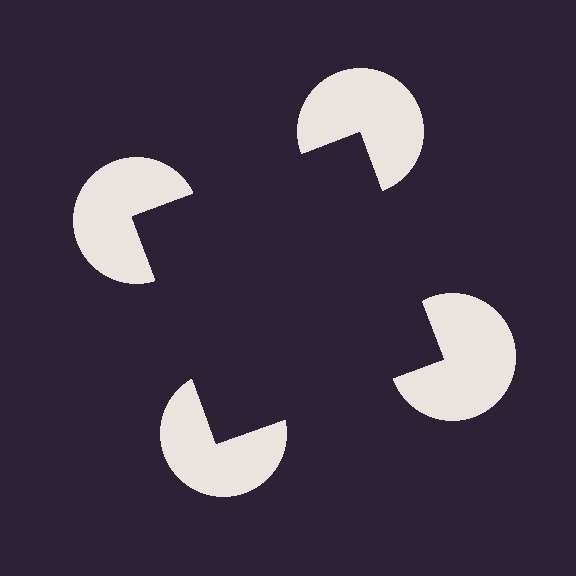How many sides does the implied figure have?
4 sides.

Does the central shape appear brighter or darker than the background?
It typically appears slightly darker than the background, even though no actual brightness change is drawn.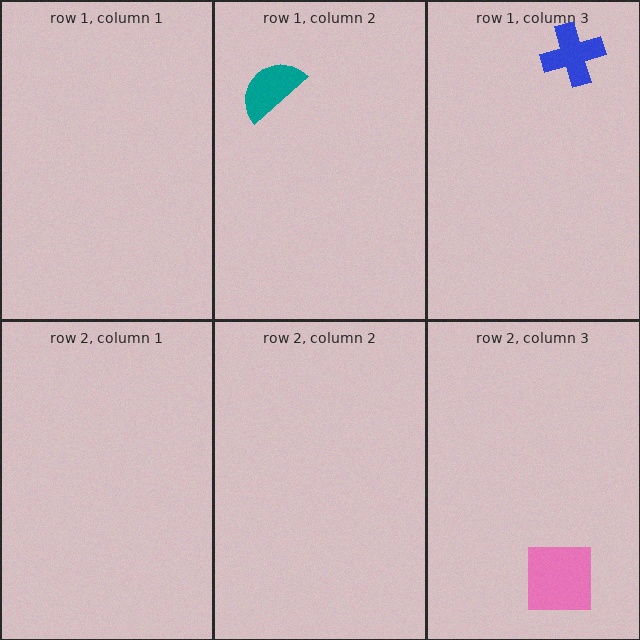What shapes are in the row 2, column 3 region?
The pink square.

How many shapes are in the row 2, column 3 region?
1.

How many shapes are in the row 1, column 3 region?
1.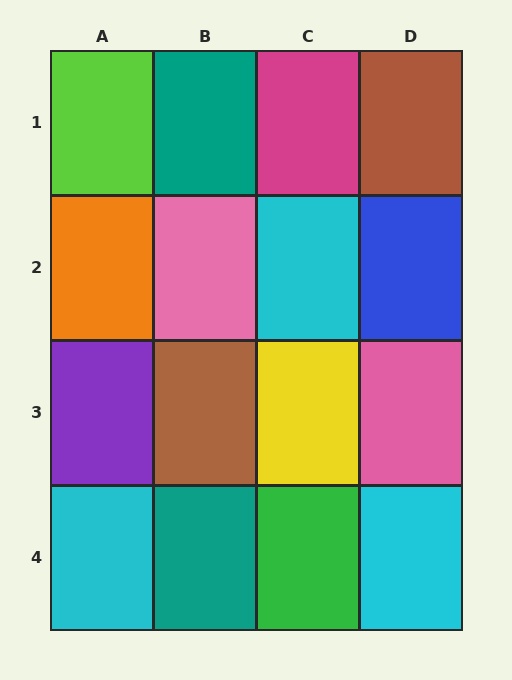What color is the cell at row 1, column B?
Teal.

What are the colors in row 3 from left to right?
Purple, brown, yellow, pink.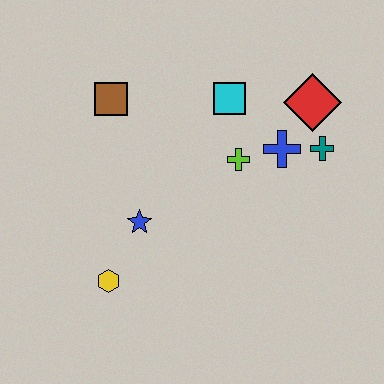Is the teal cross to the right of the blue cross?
Yes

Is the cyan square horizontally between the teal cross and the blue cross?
No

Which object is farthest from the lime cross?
The yellow hexagon is farthest from the lime cross.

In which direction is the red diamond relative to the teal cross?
The red diamond is above the teal cross.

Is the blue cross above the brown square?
No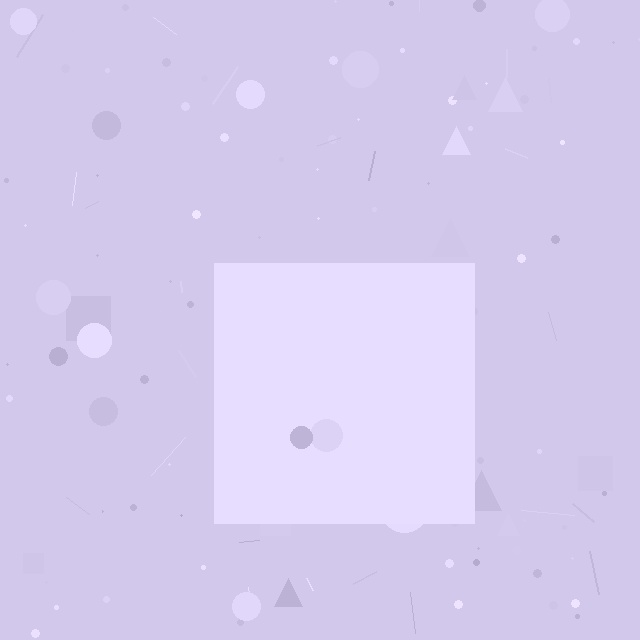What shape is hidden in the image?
A square is hidden in the image.